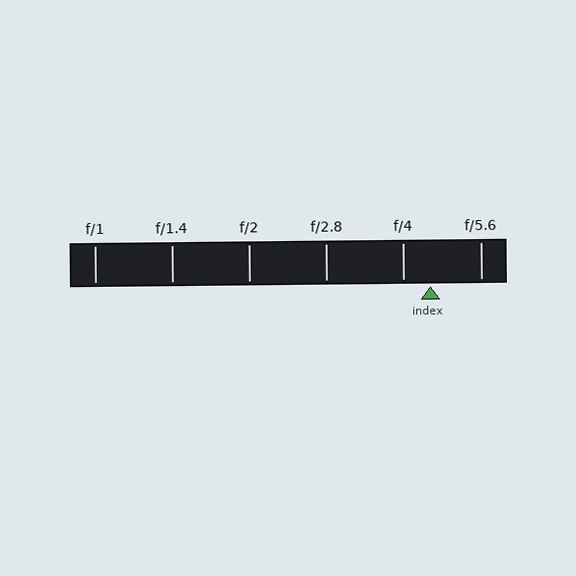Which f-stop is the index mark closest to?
The index mark is closest to f/4.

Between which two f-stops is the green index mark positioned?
The index mark is between f/4 and f/5.6.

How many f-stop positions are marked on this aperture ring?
There are 6 f-stop positions marked.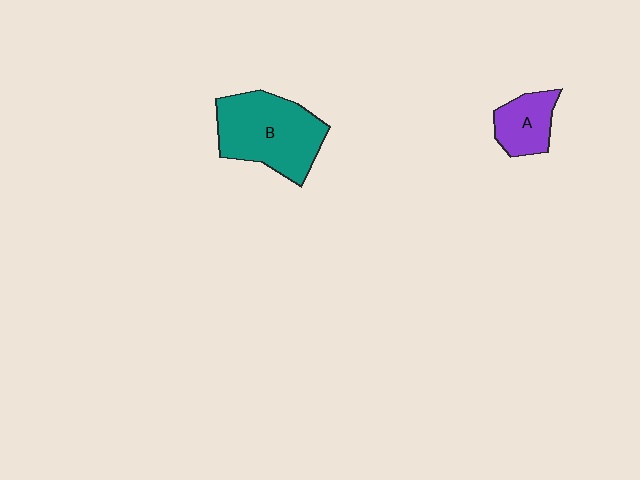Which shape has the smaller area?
Shape A (purple).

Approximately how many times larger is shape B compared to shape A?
Approximately 2.2 times.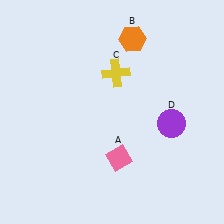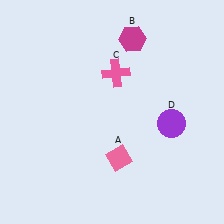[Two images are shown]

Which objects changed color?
B changed from orange to magenta. C changed from yellow to pink.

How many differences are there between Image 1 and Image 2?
There are 2 differences between the two images.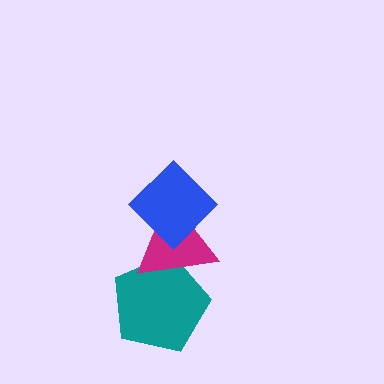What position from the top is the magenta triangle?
The magenta triangle is 2nd from the top.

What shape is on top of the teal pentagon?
The magenta triangle is on top of the teal pentagon.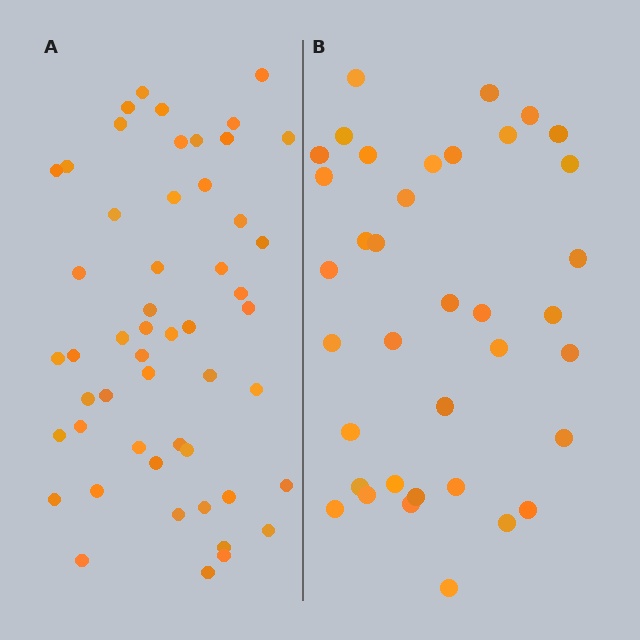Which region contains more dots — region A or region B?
Region A (the left region) has more dots.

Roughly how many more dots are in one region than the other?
Region A has approximately 15 more dots than region B.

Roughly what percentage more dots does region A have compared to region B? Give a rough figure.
About 40% more.